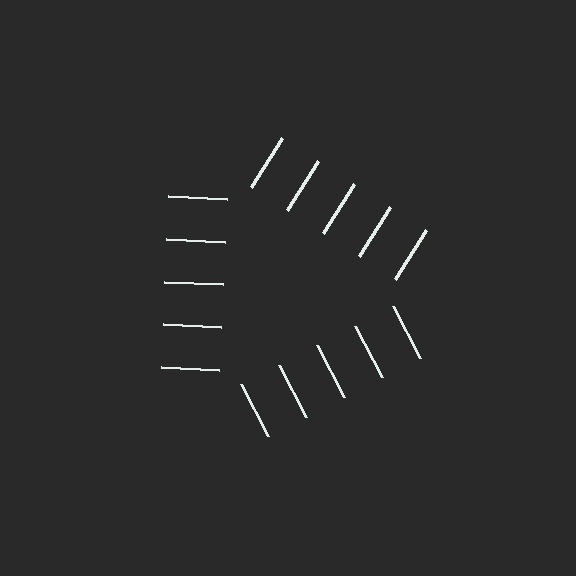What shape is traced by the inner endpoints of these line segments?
An illusory triangle — the line segments terminate on its edges but no continuous stroke is drawn.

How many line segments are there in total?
15 — 5 along each of the 3 edges.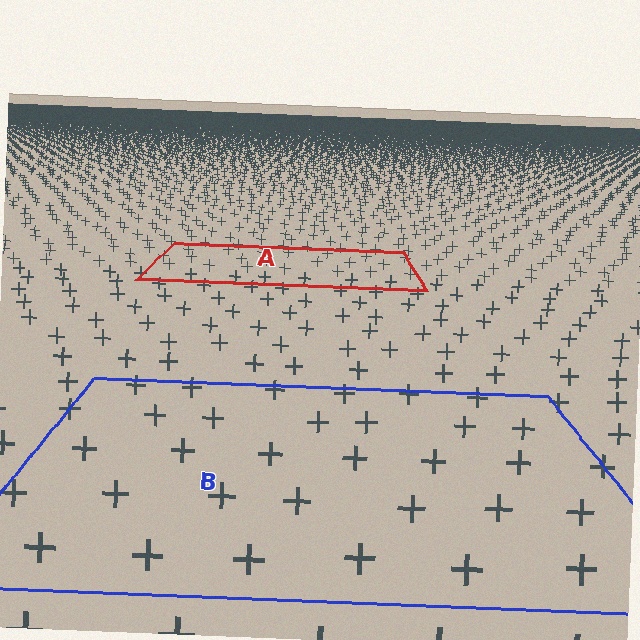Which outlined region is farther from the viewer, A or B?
Region A is farther from the viewer — the texture elements inside it appear smaller and more densely packed.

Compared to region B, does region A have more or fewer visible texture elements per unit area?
Region A has more texture elements per unit area — they are packed more densely because it is farther away.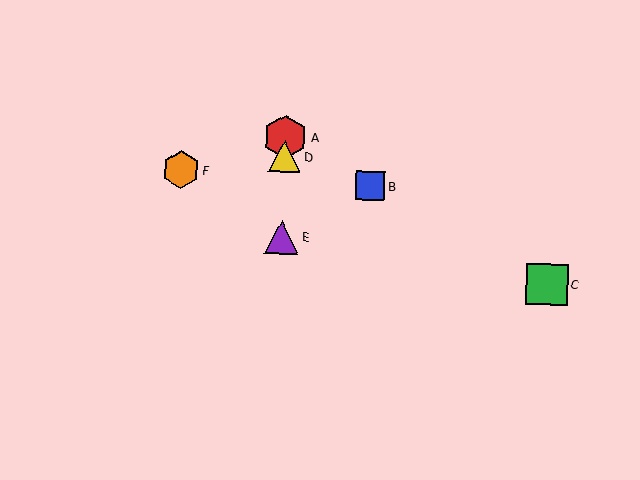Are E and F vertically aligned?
No, E is at x≈282 and F is at x≈181.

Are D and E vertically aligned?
Yes, both are at x≈285.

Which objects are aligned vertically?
Objects A, D, E are aligned vertically.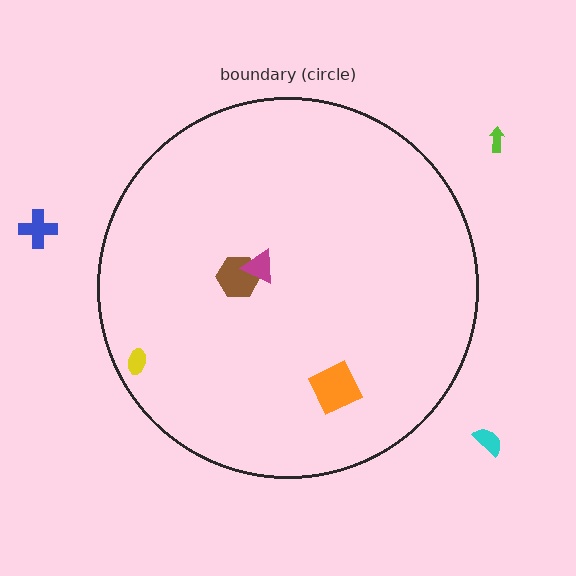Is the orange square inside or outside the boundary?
Inside.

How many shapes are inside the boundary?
4 inside, 3 outside.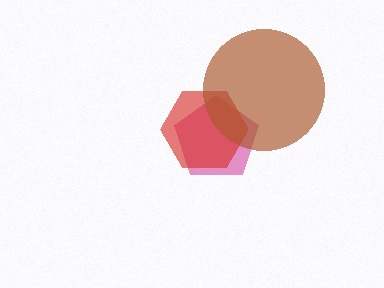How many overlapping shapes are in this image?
There are 3 overlapping shapes in the image.